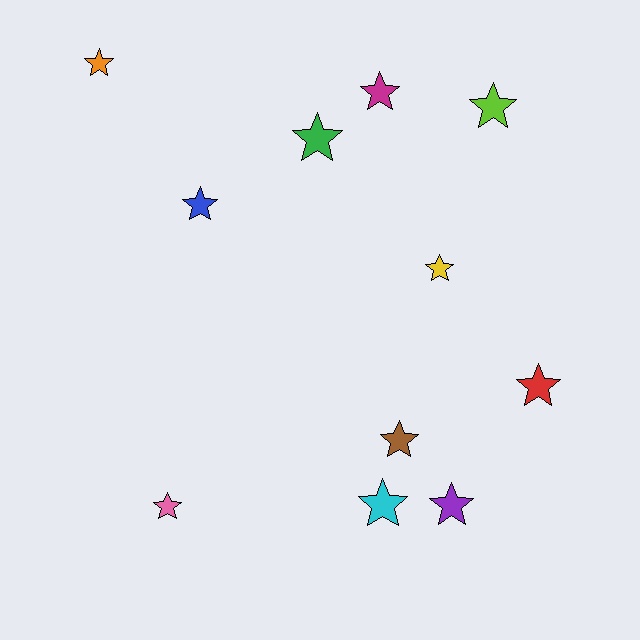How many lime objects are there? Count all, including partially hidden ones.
There is 1 lime object.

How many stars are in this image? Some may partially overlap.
There are 11 stars.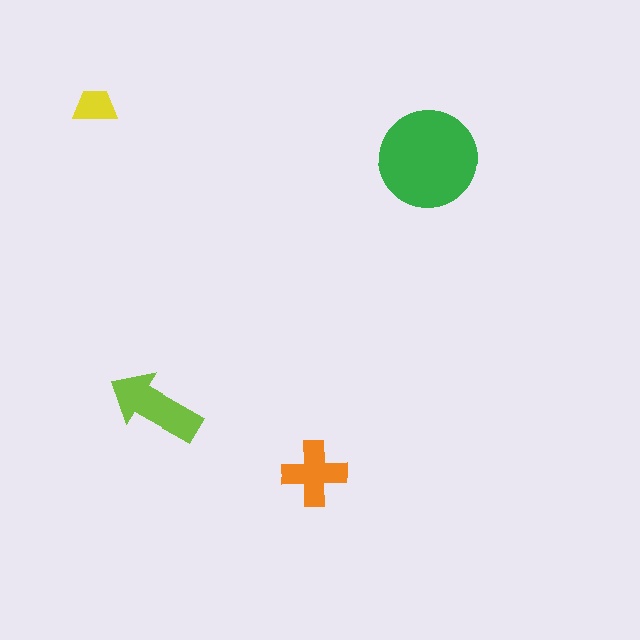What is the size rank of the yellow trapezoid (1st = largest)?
4th.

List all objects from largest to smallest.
The green circle, the lime arrow, the orange cross, the yellow trapezoid.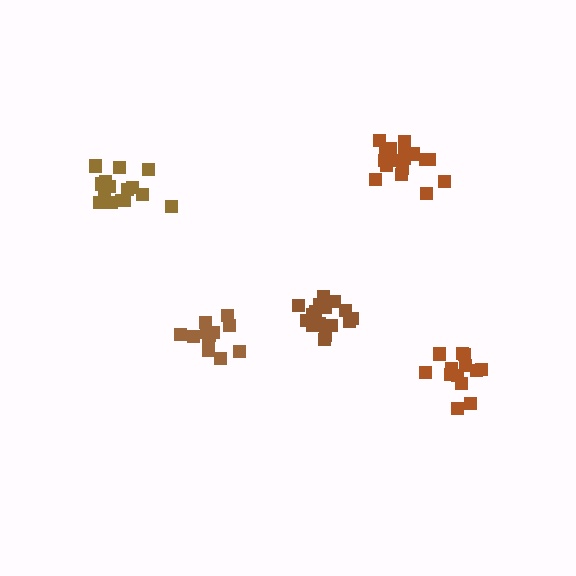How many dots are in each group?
Group 1: 12 dots, Group 2: 15 dots, Group 3: 18 dots, Group 4: 13 dots, Group 5: 18 dots (76 total).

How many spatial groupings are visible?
There are 5 spatial groupings.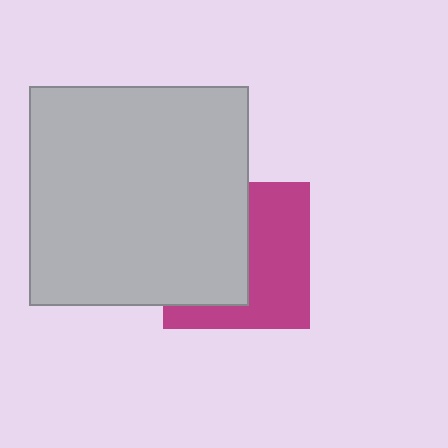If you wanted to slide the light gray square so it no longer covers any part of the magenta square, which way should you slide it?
Slide it left — that is the most direct way to separate the two shapes.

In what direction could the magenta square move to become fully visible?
The magenta square could move right. That would shift it out from behind the light gray square entirely.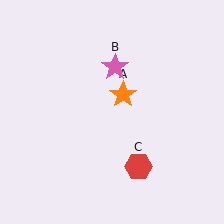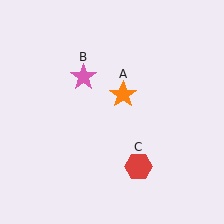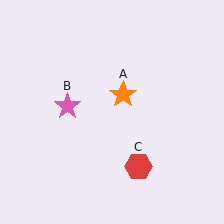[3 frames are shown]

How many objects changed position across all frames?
1 object changed position: pink star (object B).